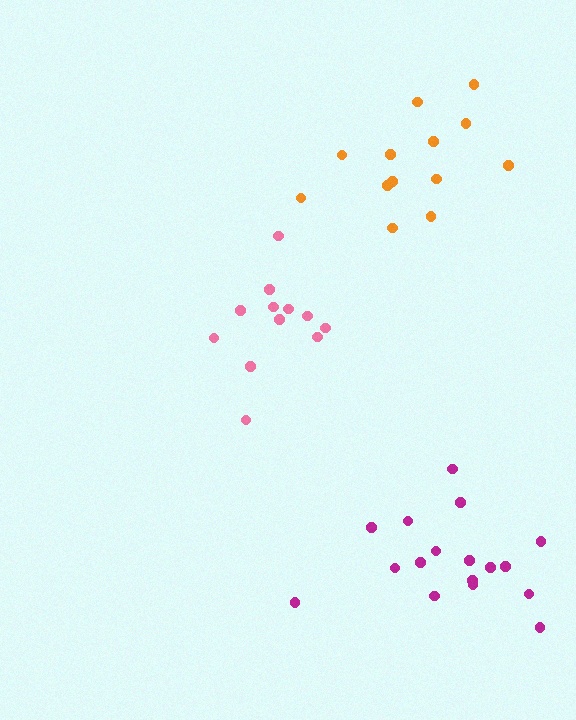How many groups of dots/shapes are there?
There are 3 groups.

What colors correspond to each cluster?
The clusters are colored: magenta, pink, orange.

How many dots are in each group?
Group 1: 17 dots, Group 2: 12 dots, Group 3: 13 dots (42 total).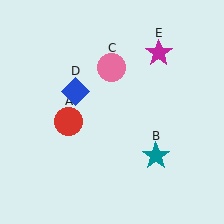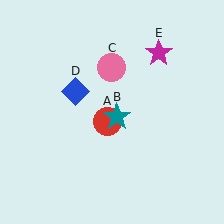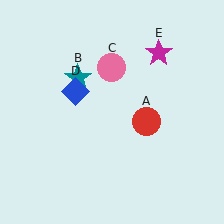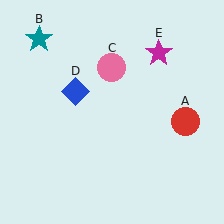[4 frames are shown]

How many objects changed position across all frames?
2 objects changed position: red circle (object A), teal star (object B).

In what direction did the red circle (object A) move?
The red circle (object A) moved right.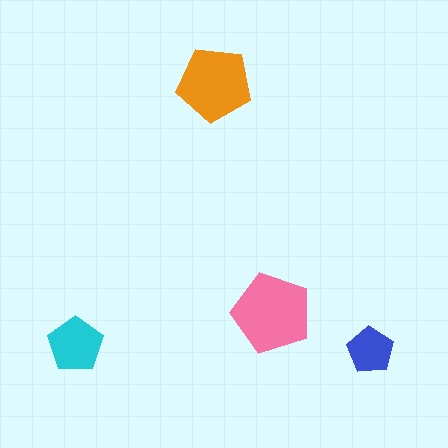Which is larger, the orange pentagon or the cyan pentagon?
The orange one.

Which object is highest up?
The orange pentagon is topmost.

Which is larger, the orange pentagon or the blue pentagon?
The orange one.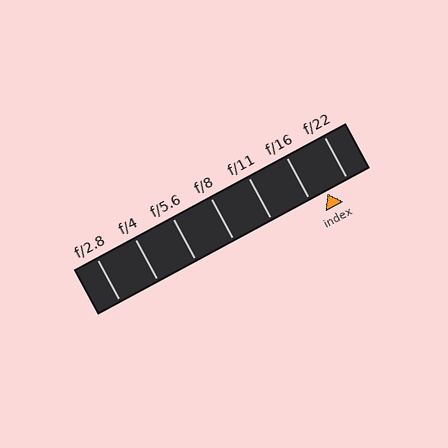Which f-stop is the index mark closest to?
The index mark is closest to f/16.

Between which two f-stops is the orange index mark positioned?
The index mark is between f/16 and f/22.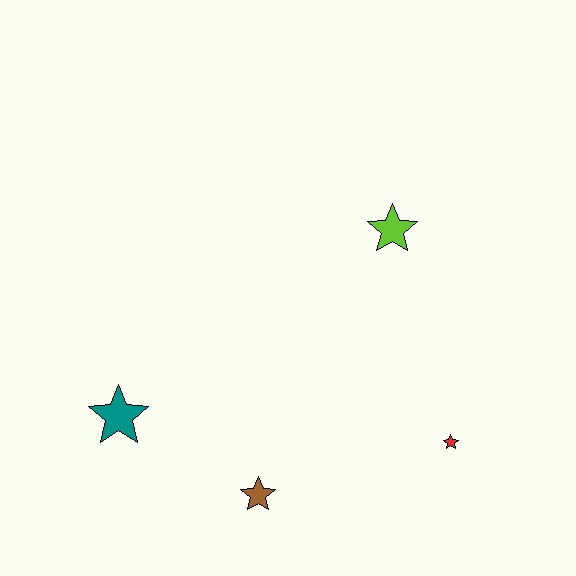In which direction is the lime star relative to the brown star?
The lime star is above the brown star.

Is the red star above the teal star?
No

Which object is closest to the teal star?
The brown star is closest to the teal star.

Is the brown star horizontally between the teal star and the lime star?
Yes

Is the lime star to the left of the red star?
Yes